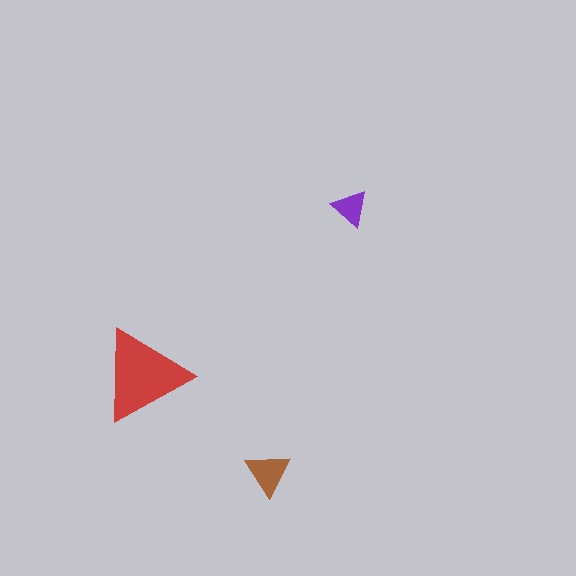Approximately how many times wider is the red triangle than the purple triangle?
About 2.5 times wider.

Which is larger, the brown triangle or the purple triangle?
The brown one.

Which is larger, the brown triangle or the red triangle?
The red one.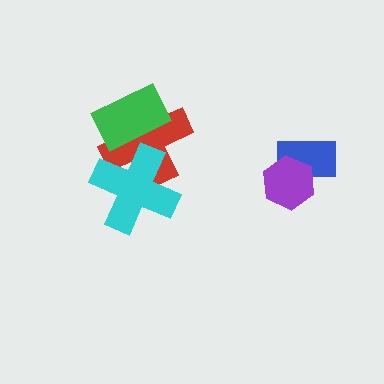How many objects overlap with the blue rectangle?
1 object overlaps with the blue rectangle.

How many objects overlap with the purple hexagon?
1 object overlaps with the purple hexagon.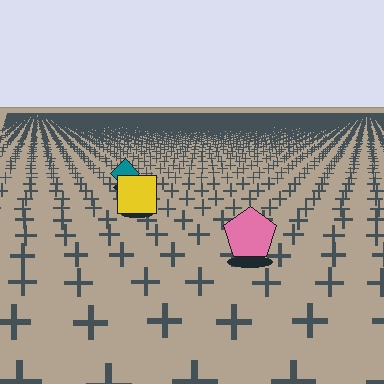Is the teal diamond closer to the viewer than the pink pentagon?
No. The pink pentagon is closer — you can tell from the texture gradient: the ground texture is coarser near it.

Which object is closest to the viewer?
The pink pentagon is closest. The texture marks near it are larger and more spread out.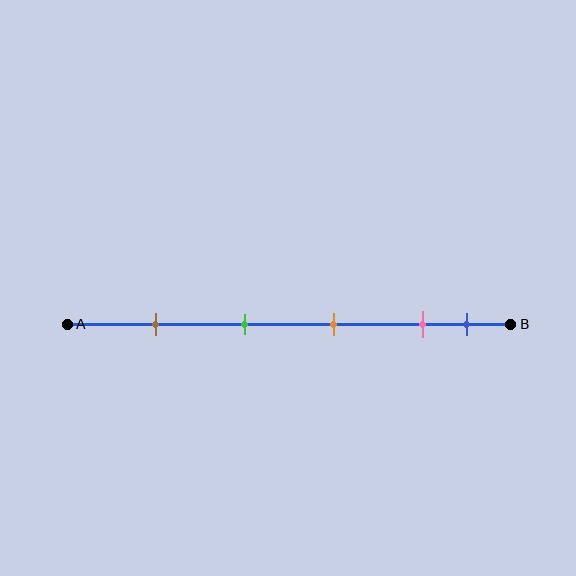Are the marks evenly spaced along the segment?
No, the marks are not evenly spaced.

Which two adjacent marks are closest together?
The pink and blue marks are the closest adjacent pair.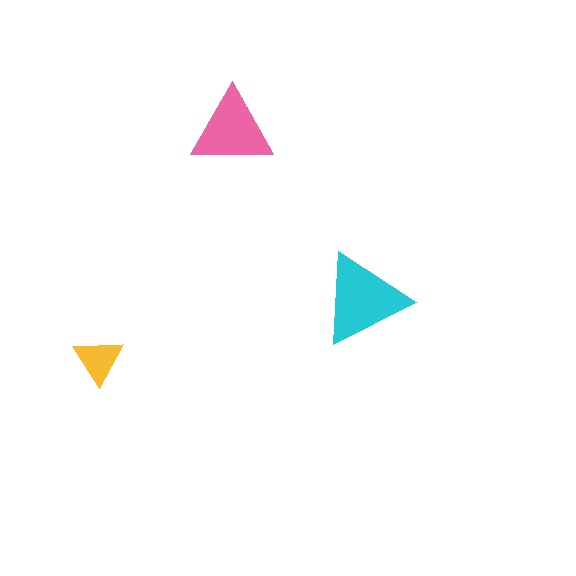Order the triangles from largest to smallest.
the cyan one, the pink one, the yellow one.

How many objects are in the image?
There are 3 objects in the image.